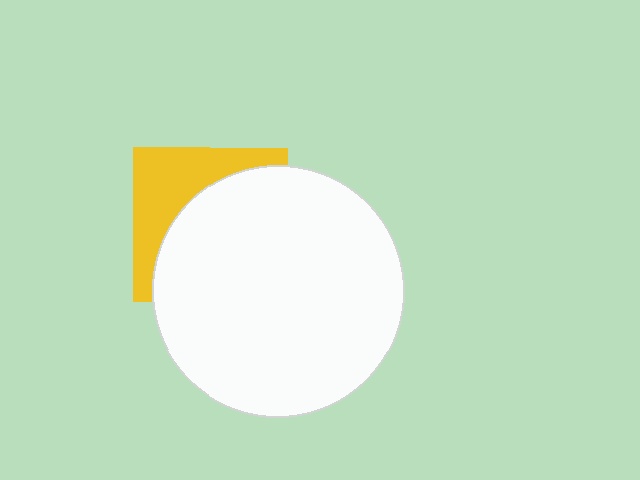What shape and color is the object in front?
The object in front is a white circle.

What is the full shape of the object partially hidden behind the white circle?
The partially hidden object is a yellow square.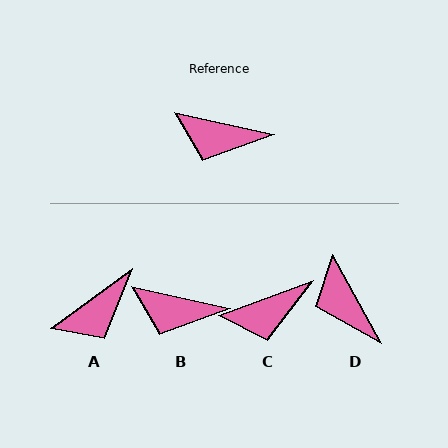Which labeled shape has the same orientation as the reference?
B.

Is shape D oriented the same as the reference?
No, it is off by about 49 degrees.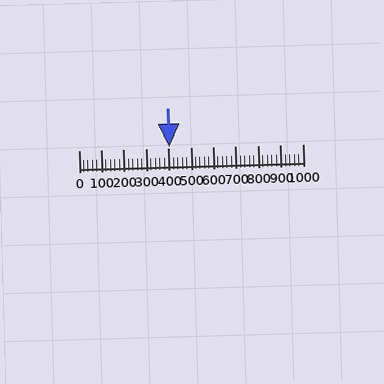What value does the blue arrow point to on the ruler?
The blue arrow points to approximately 405.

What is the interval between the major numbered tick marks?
The major tick marks are spaced 100 units apart.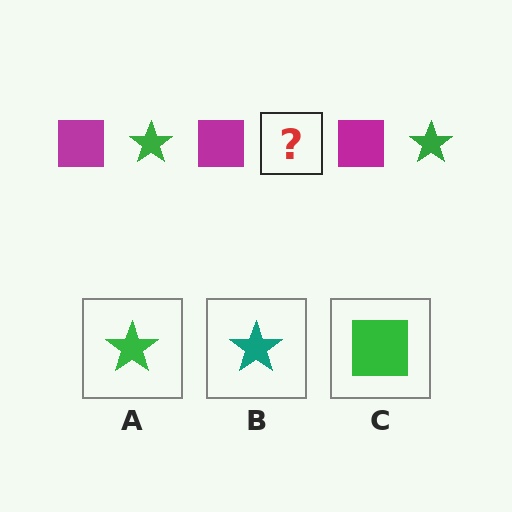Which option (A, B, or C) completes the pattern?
A.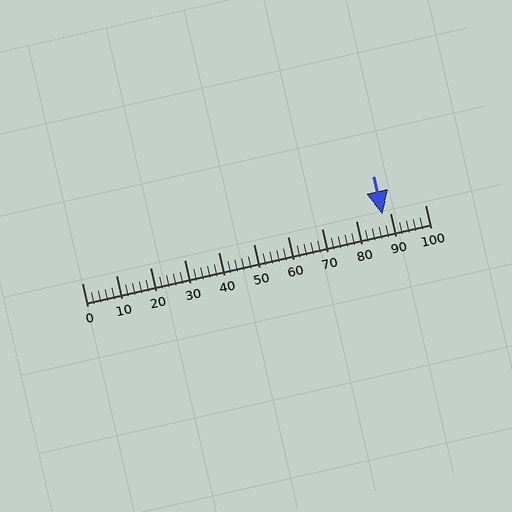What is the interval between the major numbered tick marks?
The major tick marks are spaced 10 units apart.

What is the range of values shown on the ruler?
The ruler shows values from 0 to 100.